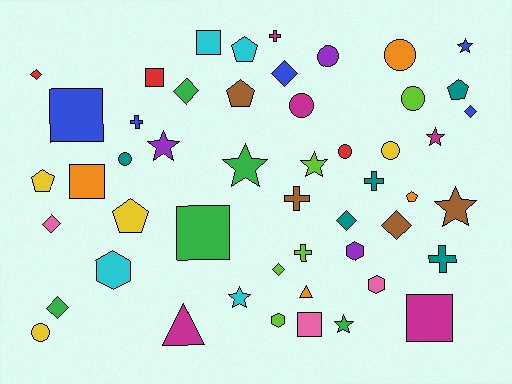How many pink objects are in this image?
There are 3 pink objects.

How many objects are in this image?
There are 50 objects.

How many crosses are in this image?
There are 6 crosses.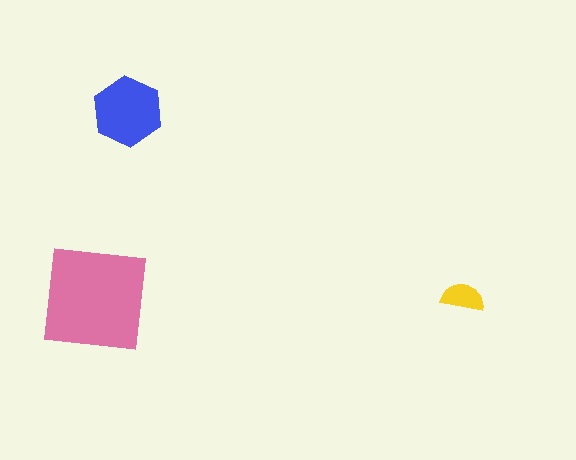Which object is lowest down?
The pink square is bottommost.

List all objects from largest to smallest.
The pink square, the blue hexagon, the yellow semicircle.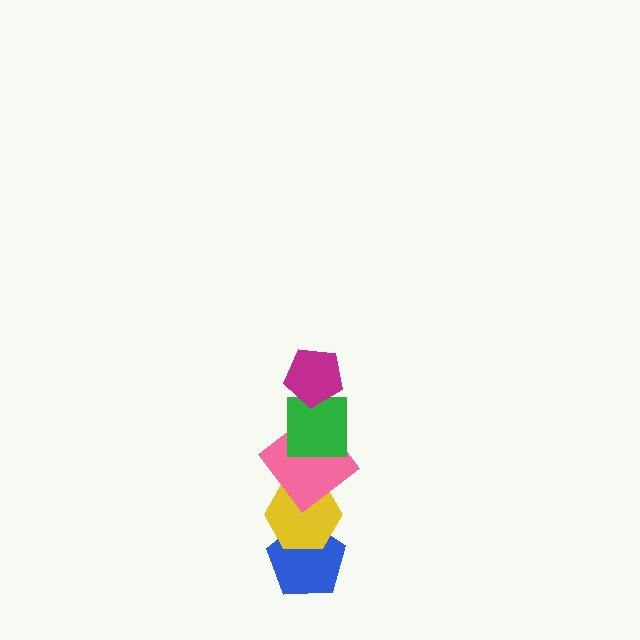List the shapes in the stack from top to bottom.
From top to bottom: the magenta pentagon, the green square, the pink diamond, the yellow hexagon, the blue pentagon.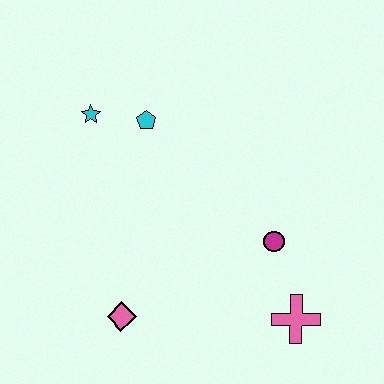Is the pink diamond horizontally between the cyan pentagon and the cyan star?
Yes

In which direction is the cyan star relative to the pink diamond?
The cyan star is above the pink diamond.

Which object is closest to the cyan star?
The cyan pentagon is closest to the cyan star.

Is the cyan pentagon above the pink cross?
Yes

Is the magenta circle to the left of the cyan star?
No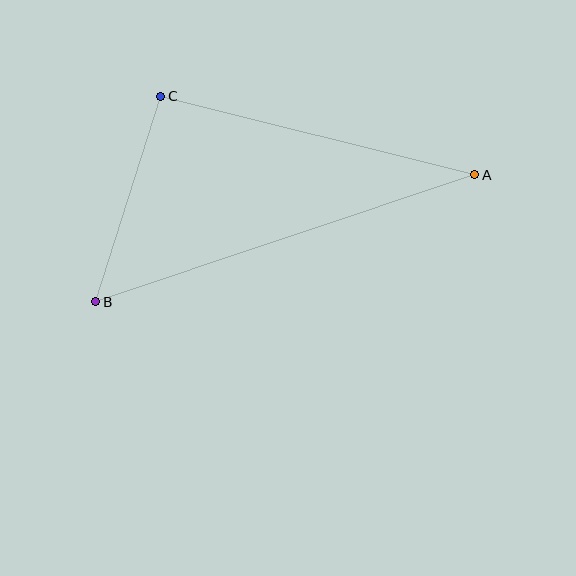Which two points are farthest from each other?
Points A and B are farthest from each other.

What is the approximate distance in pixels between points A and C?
The distance between A and C is approximately 324 pixels.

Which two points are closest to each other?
Points B and C are closest to each other.